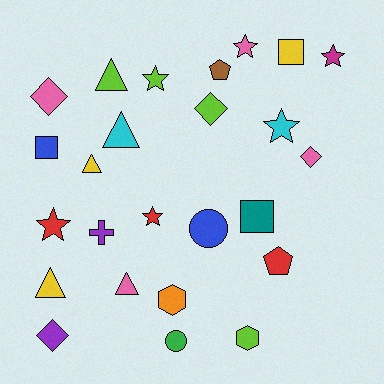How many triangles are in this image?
There are 5 triangles.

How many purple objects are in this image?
There are 2 purple objects.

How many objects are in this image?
There are 25 objects.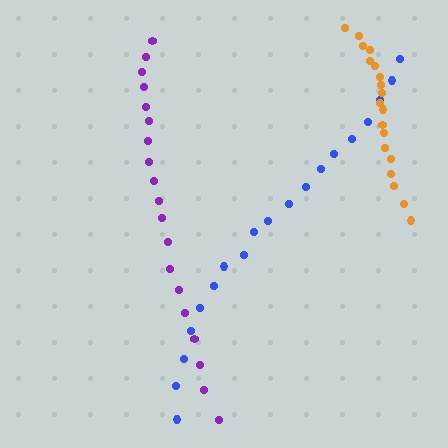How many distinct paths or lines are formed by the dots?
There are 3 distinct paths.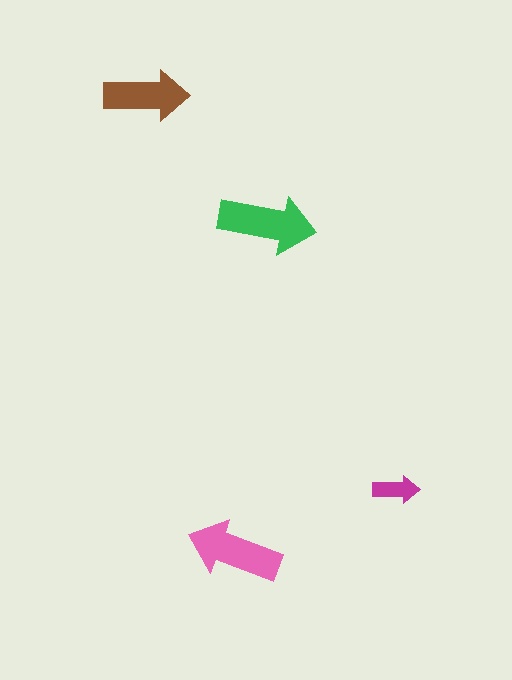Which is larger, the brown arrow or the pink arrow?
The pink one.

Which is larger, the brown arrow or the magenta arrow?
The brown one.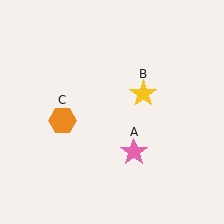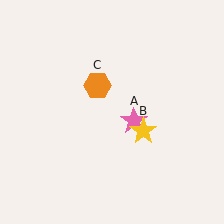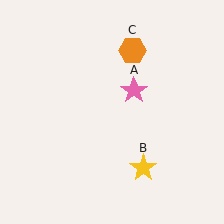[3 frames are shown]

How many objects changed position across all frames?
3 objects changed position: pink star (object A), yellow star (object B), orange hexagon (object C).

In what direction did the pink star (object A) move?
The pink star (object A) moved up.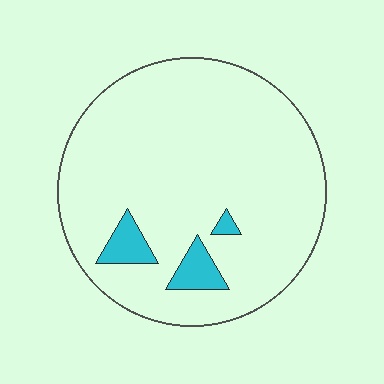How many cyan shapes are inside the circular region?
3.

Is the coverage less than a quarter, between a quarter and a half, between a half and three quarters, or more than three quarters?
Less than a quarter.